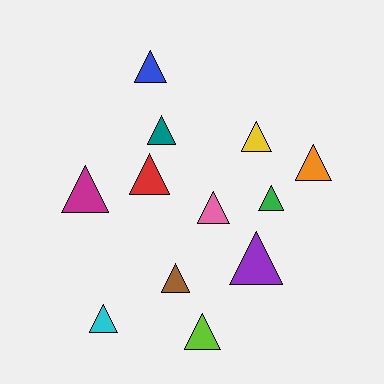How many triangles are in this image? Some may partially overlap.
There are 12 triangles.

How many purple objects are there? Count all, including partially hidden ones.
There is 1 purple object.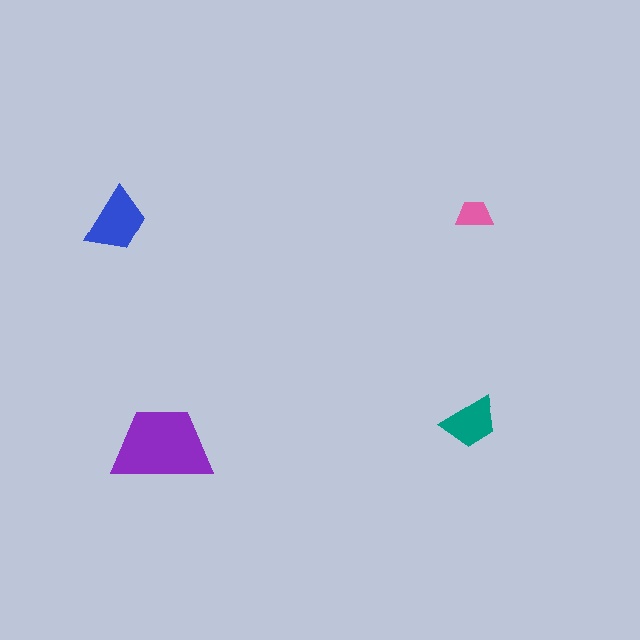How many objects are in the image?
There are 4 objects in the image.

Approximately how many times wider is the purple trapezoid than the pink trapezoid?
About 2.5 times wider.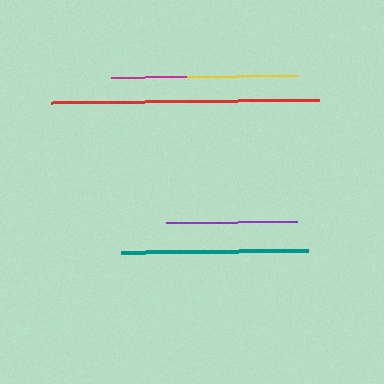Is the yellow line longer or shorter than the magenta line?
The yellow line is longer than the magenta line.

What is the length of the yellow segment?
The yellow segment is approximately 165 pixels long.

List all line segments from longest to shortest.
From longest to shortest: red, teal, yellow, purple, magenta.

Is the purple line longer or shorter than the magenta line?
The purple line is longer than the magenta line.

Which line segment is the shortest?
The magenta line is the shortest at approximately 75 pixels.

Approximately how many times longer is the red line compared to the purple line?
The red line is approximately 2.0 times the length of the purple line.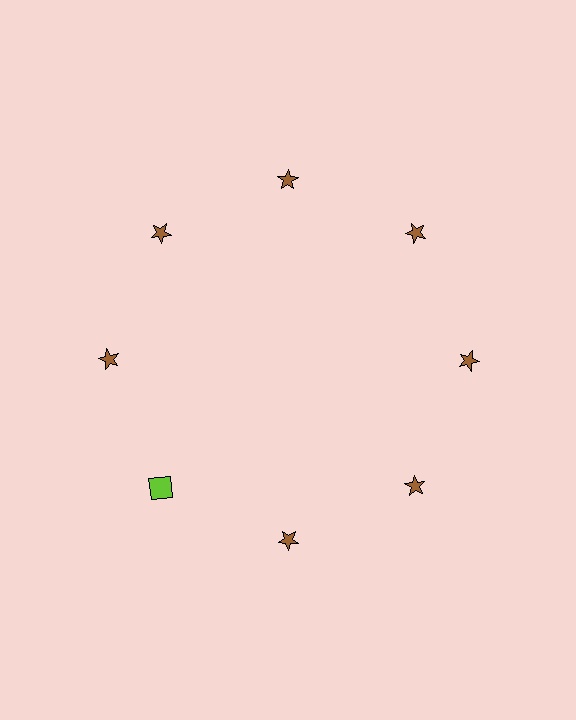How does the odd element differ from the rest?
It differs in both color (lime instead of brown) and shape (square instead of star).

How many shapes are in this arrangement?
There are 8 shapes arranged in a ring pattern.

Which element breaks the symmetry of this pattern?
The lime square at roughly the 8 o'clock position breaks the symmetry. All other shapes are brown stars.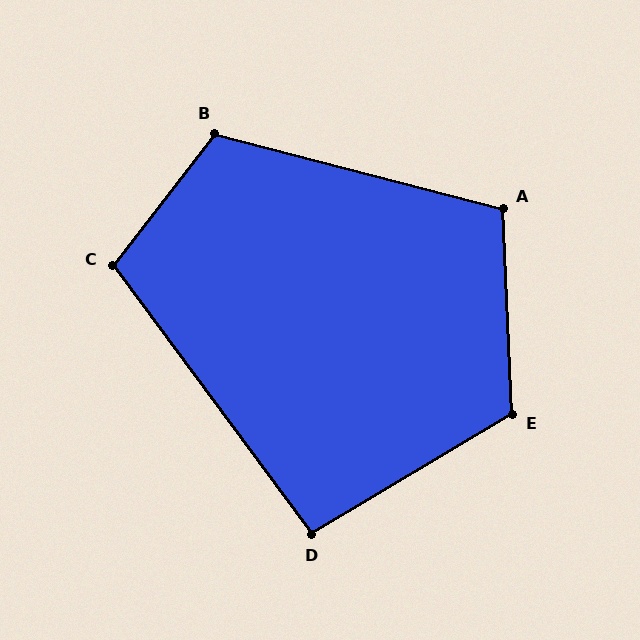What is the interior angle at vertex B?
Approximately 113 degrees (obtuse).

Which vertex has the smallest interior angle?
D, at approximately 96 degrees.